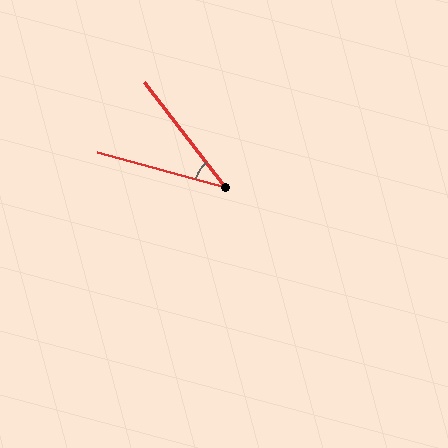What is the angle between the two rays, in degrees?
Approximately 37 degrees.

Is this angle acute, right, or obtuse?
It is acute.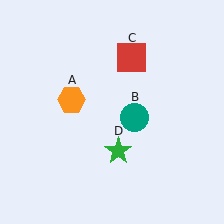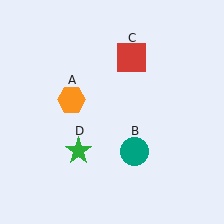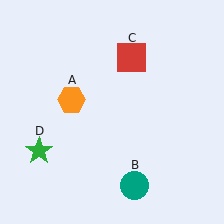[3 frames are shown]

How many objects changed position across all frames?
2 objects changed position: teal circle (object B), green star (object D).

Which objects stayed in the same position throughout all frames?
Orange hexagon (object A) and red square (object C) remained stationary.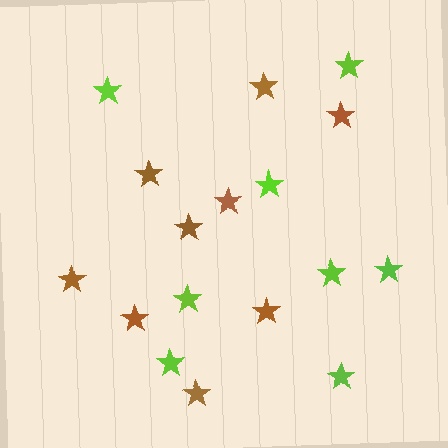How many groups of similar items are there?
There are 2 groups: one group of lime stars (8) and one group of brown stars (9).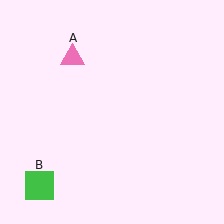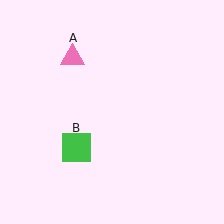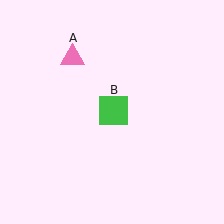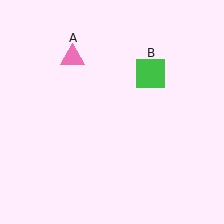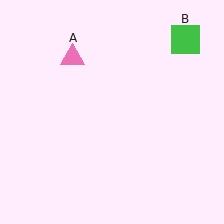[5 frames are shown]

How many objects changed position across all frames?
1 object changed position: green square (object B).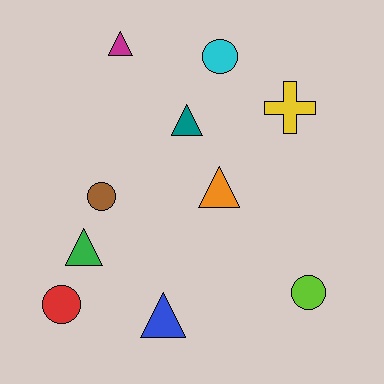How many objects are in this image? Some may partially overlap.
There are 10 objects.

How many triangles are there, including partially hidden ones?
There are 5 triangles.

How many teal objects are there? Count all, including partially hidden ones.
There is 1 teal object.